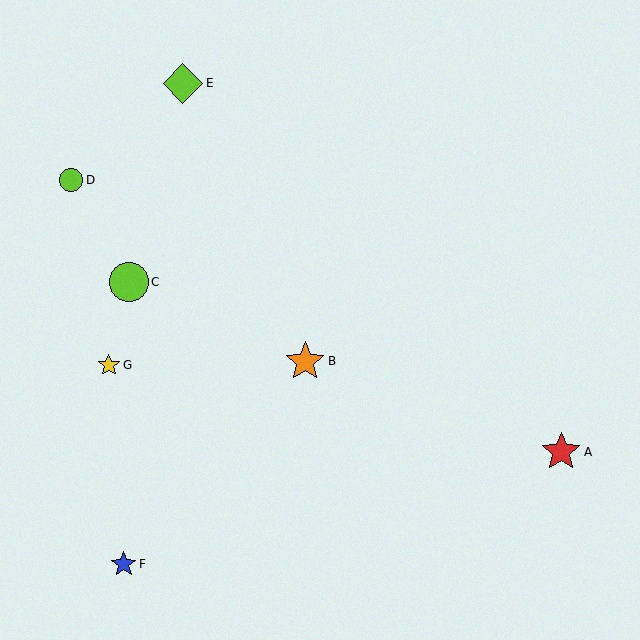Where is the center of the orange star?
The center of the orange star is at (305, 361).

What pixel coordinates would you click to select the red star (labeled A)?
Click at (561, 452) to select the red star A.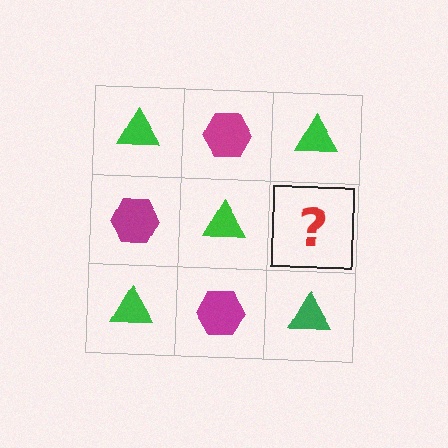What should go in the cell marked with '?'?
The missing cell should contain a magenta hexagon.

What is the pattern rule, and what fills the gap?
The rule is that it alternates green triangle and magenta hexagon in a checkerboard pattern. The gap should be filled with a magenta hexagon.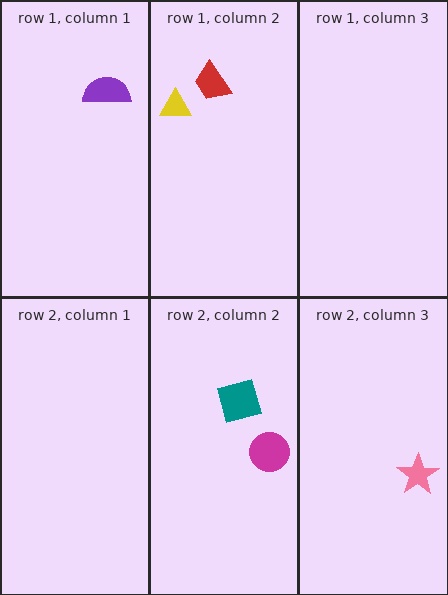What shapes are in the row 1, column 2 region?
The red trapezoid, the yellow triangle.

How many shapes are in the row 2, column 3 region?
1.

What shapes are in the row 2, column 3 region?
The pink star.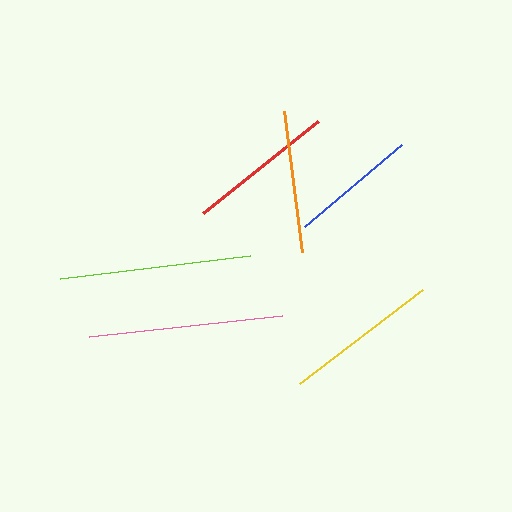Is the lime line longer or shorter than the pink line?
The pink line is longer than the lime line.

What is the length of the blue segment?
The blue segment is approximately 127 pixels long.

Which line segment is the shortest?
The blue line is the shortest at approximately 127 pixels.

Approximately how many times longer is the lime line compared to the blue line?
The lime line is approximately 1.5 times the length of the blue line.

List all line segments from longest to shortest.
From longest to shortest: pink, lime, yellow, red, orange, blue.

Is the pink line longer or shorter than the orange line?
The pink line is longer than the orange line.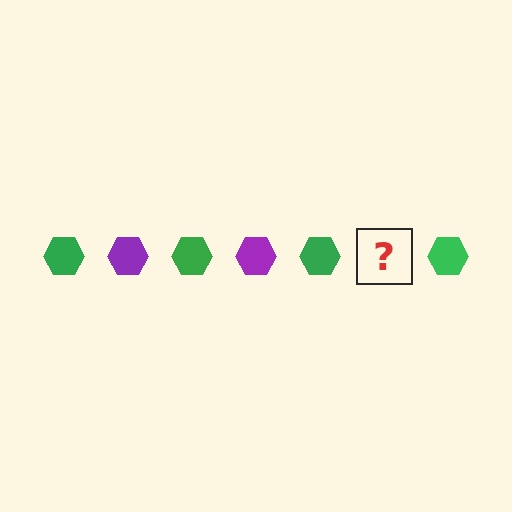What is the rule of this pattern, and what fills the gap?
The rule is that the pattern cycles through green, purple hexagons. The gap should be filled with a purple hexagon.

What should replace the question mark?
The question mark should be replaced with a purple hexagon.